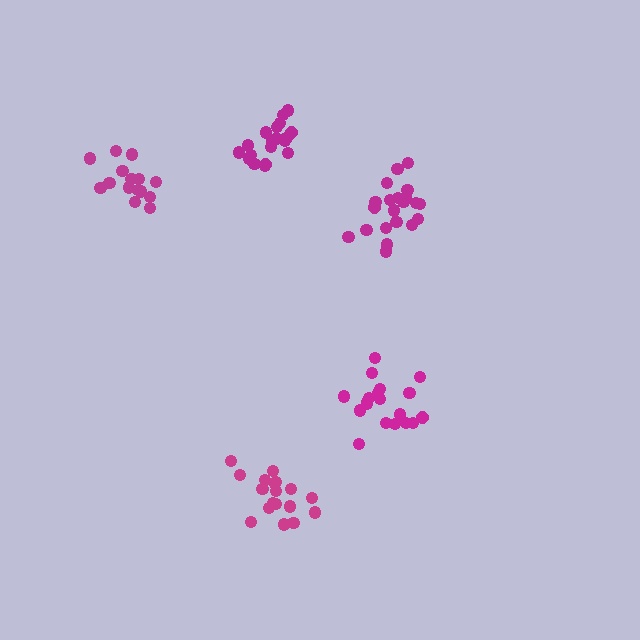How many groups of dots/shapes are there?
There are 5 groups.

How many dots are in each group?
Group 1: 21 dots, Group 2: 19 dots, Group 3: 15 dots, Group 4: 18 dots, Group 5: 19 dots (92 total).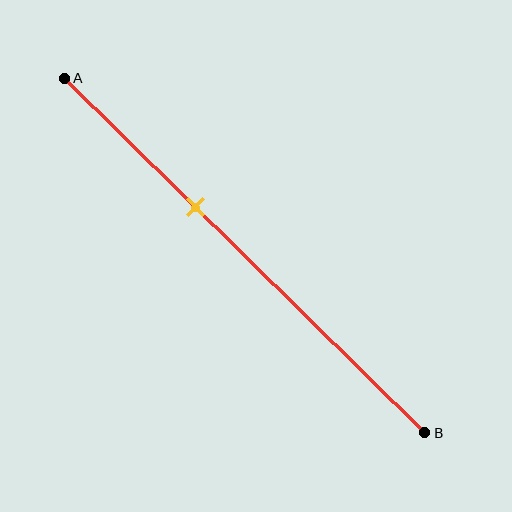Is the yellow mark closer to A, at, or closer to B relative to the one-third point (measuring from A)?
The yellow mark is closer to point B than the one-third point of segment AB.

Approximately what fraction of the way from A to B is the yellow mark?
The yellow mark is approximately 35% of the way from A to B.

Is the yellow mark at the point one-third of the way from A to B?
No, the mark is at about 35% from A, not at the 33% one-third point.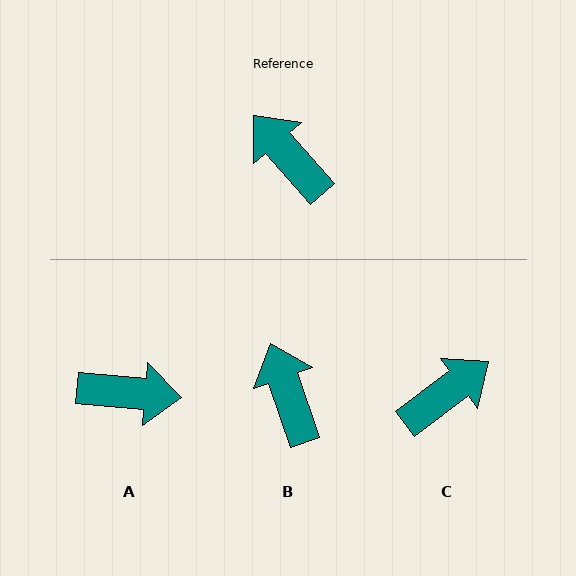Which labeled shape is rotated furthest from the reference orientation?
A, about 136 degrees away.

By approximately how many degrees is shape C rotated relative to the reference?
Approximately 94 degrees clockwise.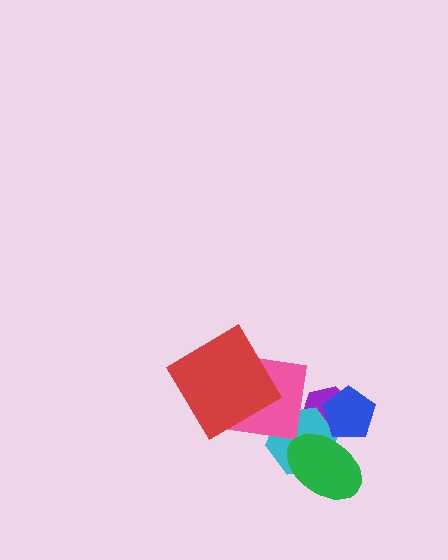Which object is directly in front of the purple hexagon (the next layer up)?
The cyan hexagon is directly in front of the purple hexagon.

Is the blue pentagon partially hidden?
Yes, it is partially covered by another shape.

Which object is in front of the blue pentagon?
The green ellipse is in front of the blue pentagon.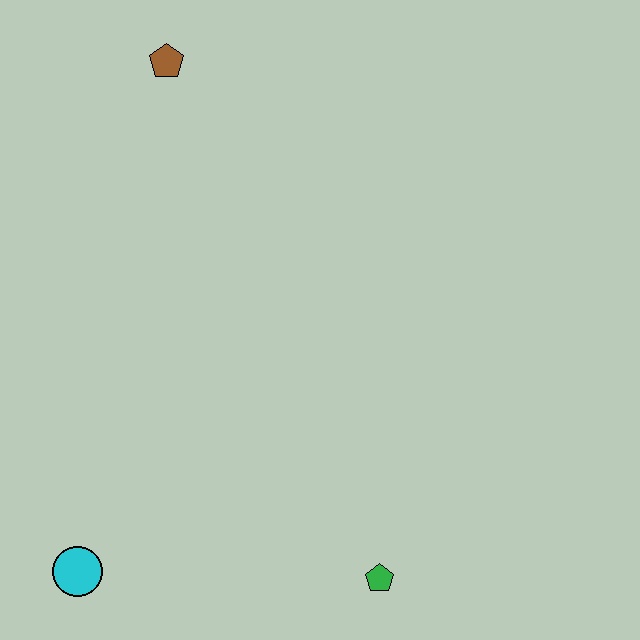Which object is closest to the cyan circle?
The green pentagon is closest to the cyan circle.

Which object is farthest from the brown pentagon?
The green pentagon is farthest from the brown pentagon.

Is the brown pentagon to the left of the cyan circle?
No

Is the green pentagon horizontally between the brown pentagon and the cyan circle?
No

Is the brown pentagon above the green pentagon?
Yes